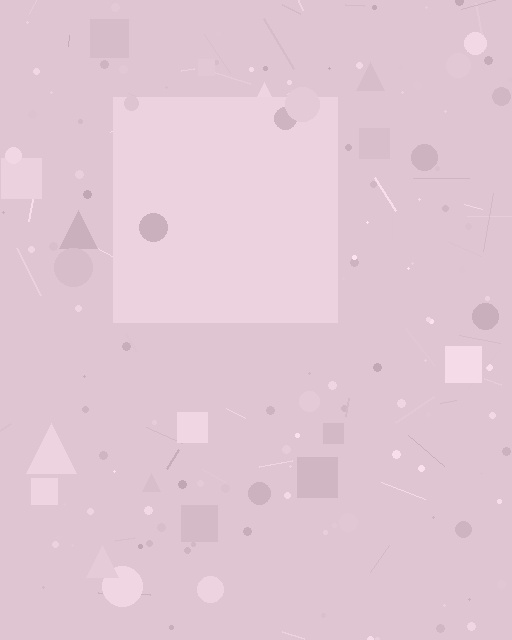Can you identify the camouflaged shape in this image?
The camouflaged shape is a square.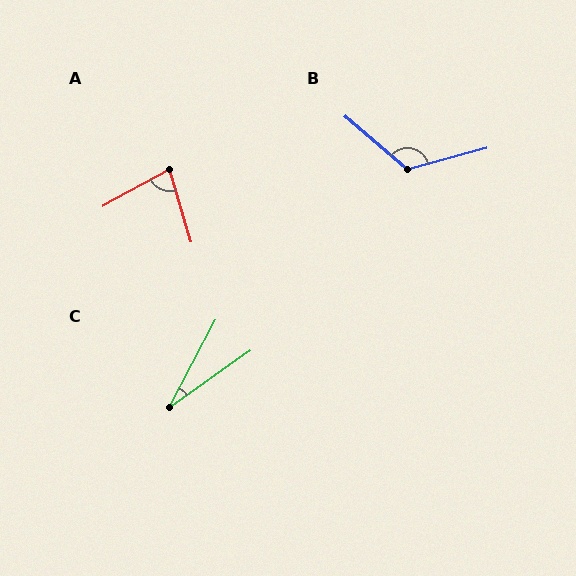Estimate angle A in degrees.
Approximately 78 degrees.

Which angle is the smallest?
C, at approximately 27 degrees.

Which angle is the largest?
B, at approximately 125 degrees.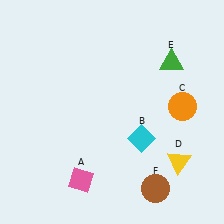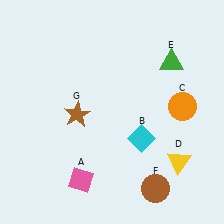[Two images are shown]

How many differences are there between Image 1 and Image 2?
There is 1 difference between the two images.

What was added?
A brown star (G) was added in Image 2.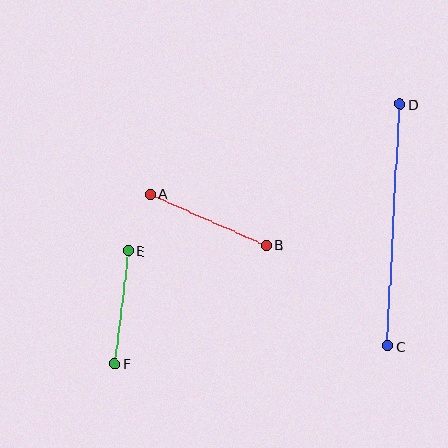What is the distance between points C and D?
The distance is approximately 242 pixels.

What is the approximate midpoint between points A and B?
The midpoint is at approximately (209, 220) pixels.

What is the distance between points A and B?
The distance is approximately 127 pixels.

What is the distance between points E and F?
The distance is approximately 114 pixels.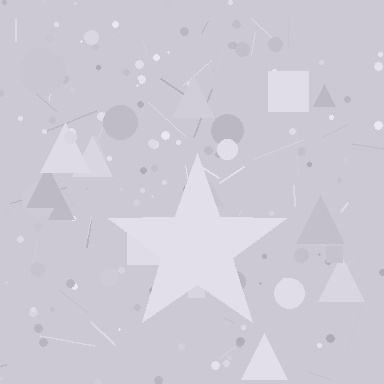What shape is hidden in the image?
A star is hidden in the image.